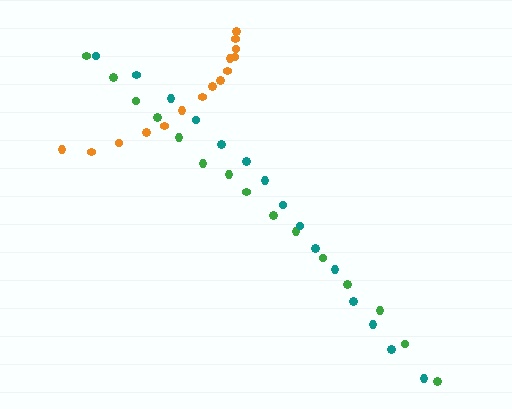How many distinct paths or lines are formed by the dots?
There are 3 distinct paths.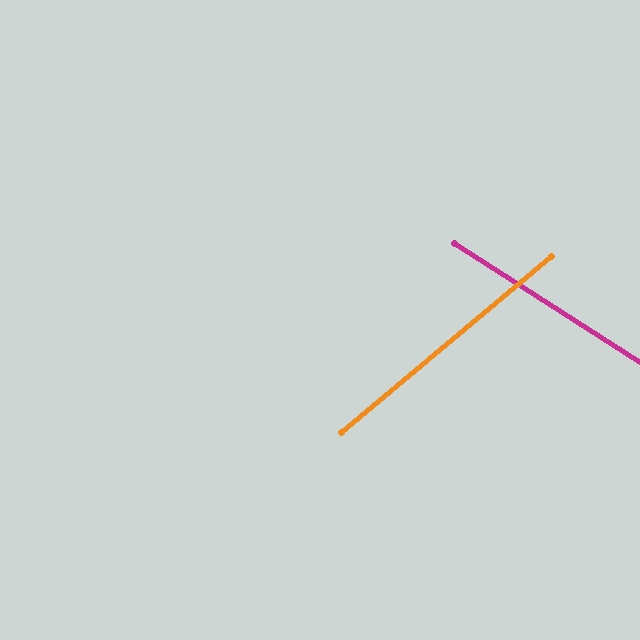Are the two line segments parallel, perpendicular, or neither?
Neither parallel nor perpendicular — they differ by about 73°.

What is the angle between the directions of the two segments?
Approximately 73 degrees.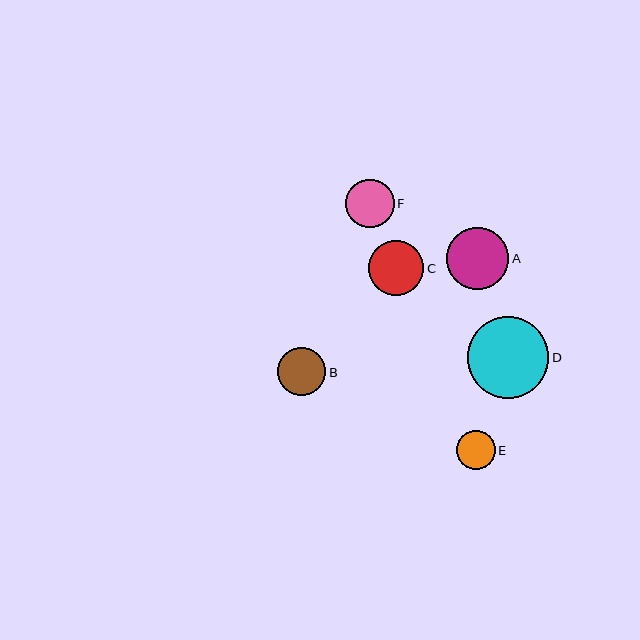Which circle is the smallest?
Circle E is the smallest with a size of approximately 38 pixels.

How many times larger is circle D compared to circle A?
Circle D is approximately 1.3 times the size of circle A.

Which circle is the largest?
Circle D is the largest with a size of approximately 81 pixels.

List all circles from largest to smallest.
From largest to smallest: D, A, C, F, B, E.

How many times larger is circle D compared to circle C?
Circle D is approximately 1.5 times the size of circle C.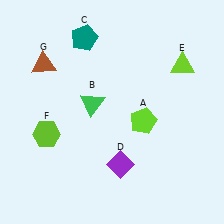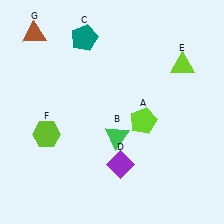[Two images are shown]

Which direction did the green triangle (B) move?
The green triangle (B) moved down.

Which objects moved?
The objects that moved are: the green triangle (B), the brown triangle (G).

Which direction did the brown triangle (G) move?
The brown triangle (G) moved up.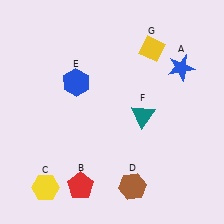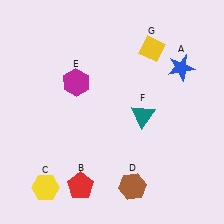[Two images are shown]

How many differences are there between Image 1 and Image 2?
There is 1 difference between the two images.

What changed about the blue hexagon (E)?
In Image 1, E is blue. In Image 2, it changed to magenta.